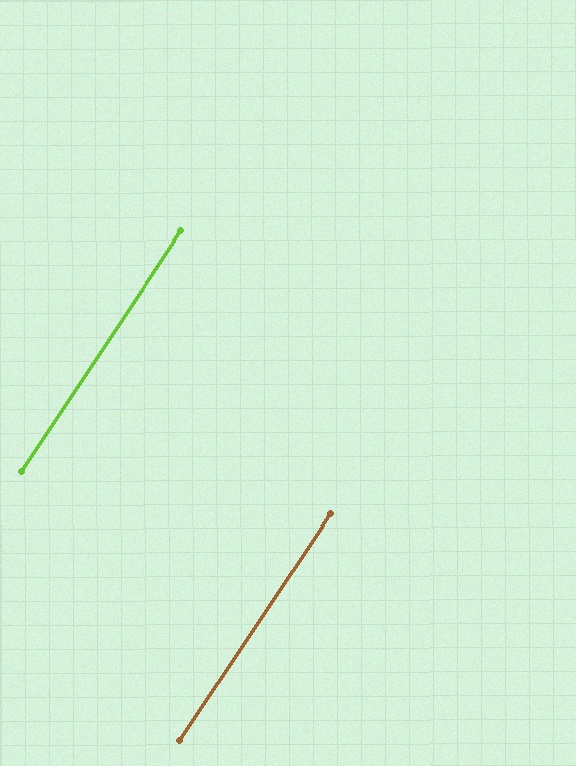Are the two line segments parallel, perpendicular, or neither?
Parallel — their directions differ by only 0.0°.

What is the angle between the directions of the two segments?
Approximately 0 degrees.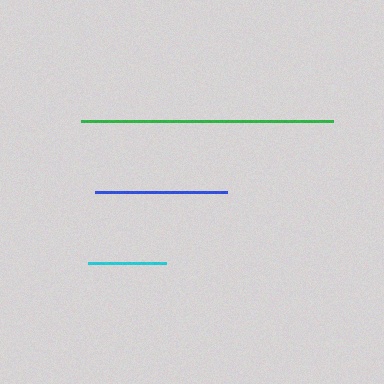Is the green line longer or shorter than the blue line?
The green line is longer than the blue line.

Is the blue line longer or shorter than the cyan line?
The blue line is longer than the cyan line.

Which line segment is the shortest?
The cyan line is the shortest at approximately 78 pixels.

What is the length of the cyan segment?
The cyan segment is approximately 78 pixels long.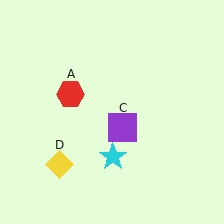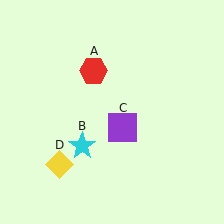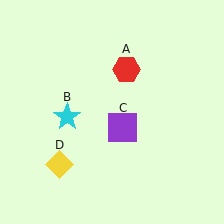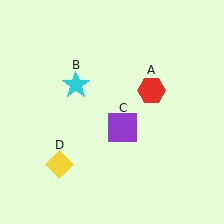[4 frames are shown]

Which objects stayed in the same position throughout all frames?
Purple square (object C) and yellow diamond (object D) remained stationary.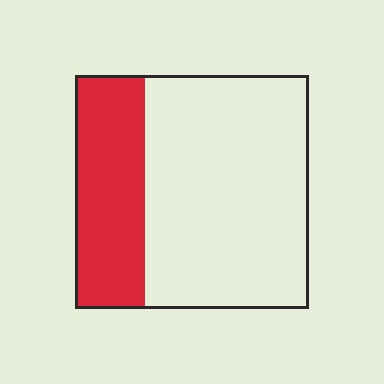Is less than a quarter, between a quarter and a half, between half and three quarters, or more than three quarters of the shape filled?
Between a quarter and a half.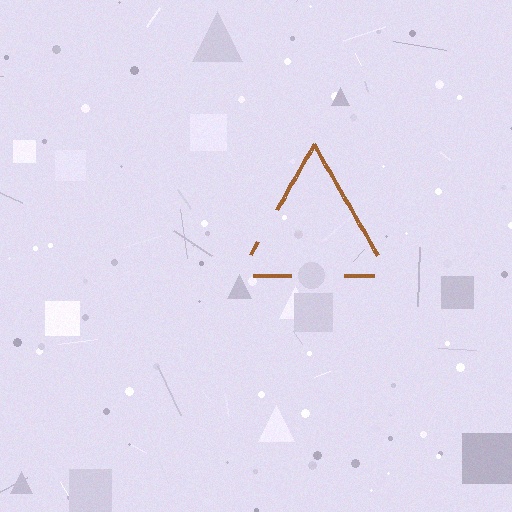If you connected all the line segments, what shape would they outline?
They would outline a triangle.